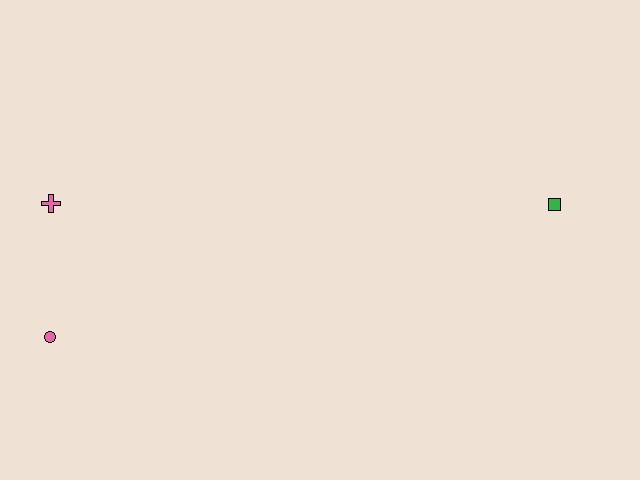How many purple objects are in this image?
There are no purple objects.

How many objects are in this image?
There are 3 objects.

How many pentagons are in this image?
There are no pentagons.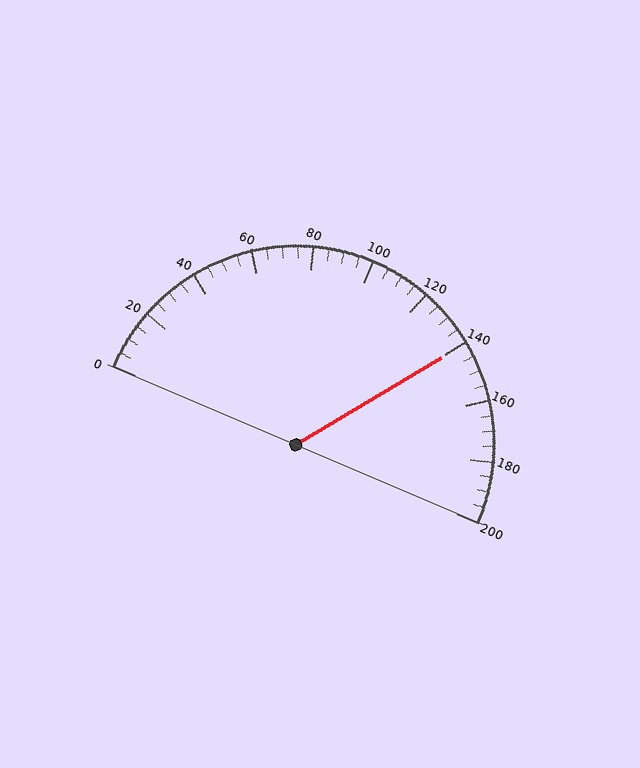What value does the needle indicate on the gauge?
The needle indicates approximately 140.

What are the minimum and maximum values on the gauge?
The gauge ranges from 0 to 200.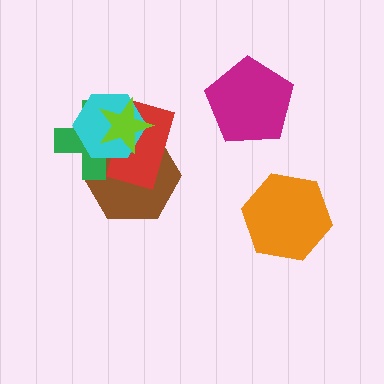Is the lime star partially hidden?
No, no other shape covers it.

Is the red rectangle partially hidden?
Yes, it is partially covered by another shape.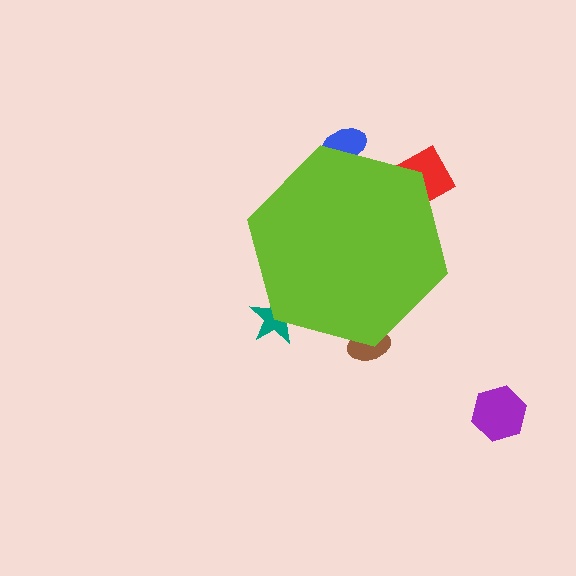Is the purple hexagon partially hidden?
No, the purple hexagon is fully visible.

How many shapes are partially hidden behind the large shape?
4 shapes are partially hidden.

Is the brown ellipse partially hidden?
Yes, the brown ellipse is partially hidden behind the lime hexagon.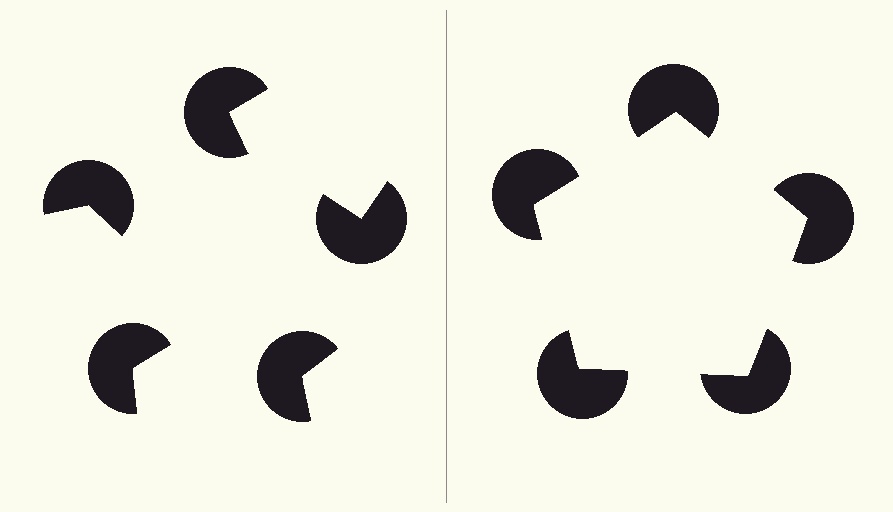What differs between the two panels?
The pac-man discs are positioned identically on both sides; only the wedge orientations differ. On the right they align to a pentagon; on the left they are misaligned.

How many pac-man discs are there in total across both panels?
10 — 5 on each side.